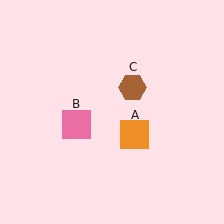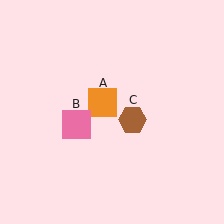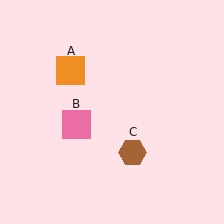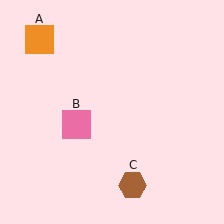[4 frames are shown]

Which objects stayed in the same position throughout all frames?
Pink square (object B) remained stationary.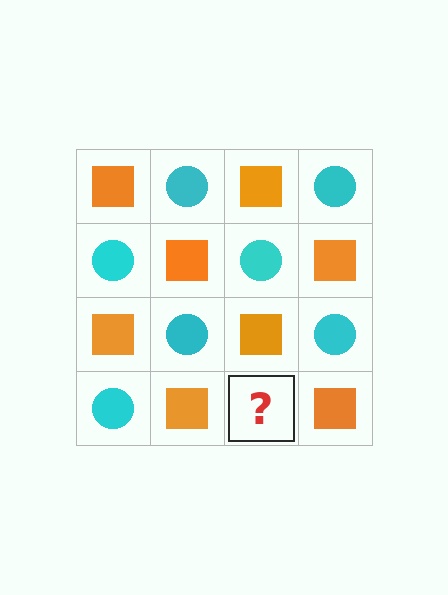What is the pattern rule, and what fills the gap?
The rule is that it alternates orange square and cyan circle in a checkerboard pattern. The gap should be filled with a cyan circle.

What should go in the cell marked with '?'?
The missing cell should contain a cyan circle.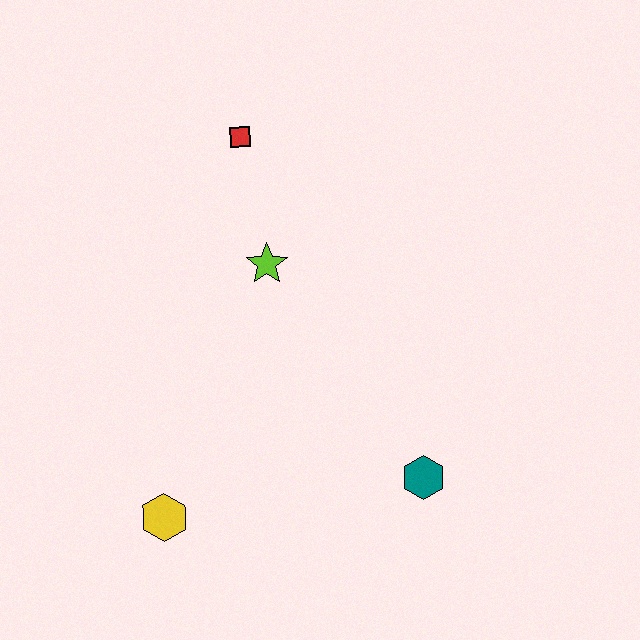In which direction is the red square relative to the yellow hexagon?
The red square is above the yellow hexagon.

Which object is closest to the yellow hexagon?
The teal hexagon is closest to the yellow hexagon.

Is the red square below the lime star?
No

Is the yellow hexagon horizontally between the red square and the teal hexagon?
No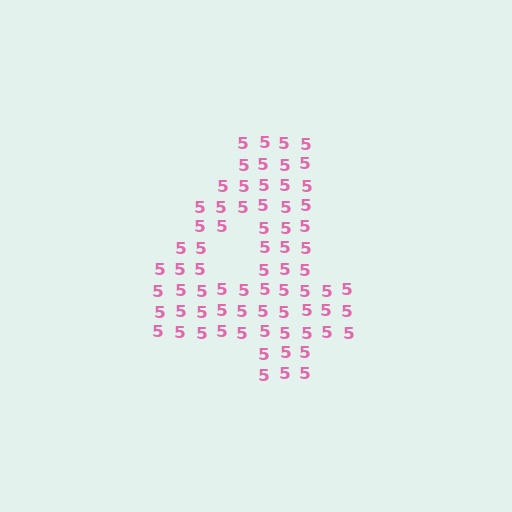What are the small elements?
The small elements are digit 5's.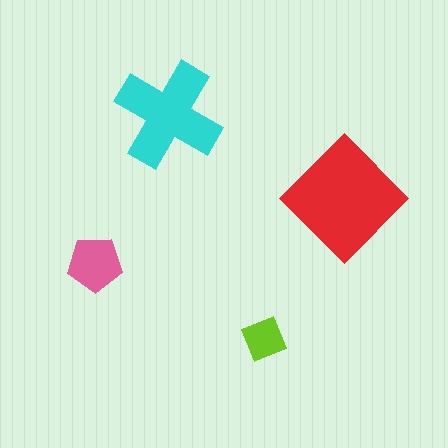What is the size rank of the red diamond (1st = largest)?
1st.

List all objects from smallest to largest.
The lime square, the pink pentagon, the cyan cross, the red diamond.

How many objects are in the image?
There are 4 objects in the image.